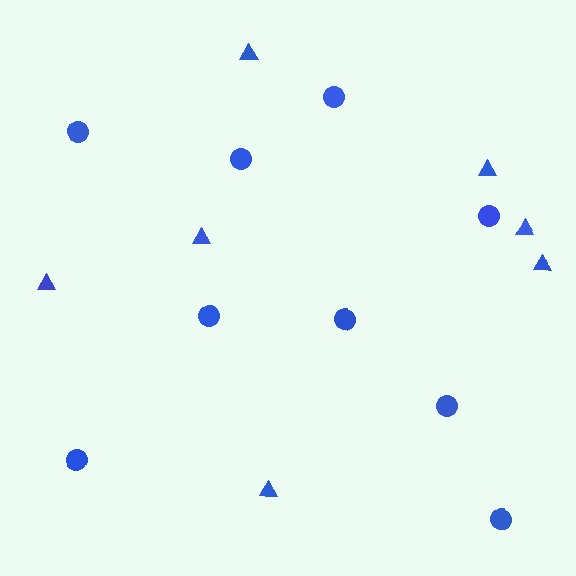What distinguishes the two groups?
There are 2 groups: one group of circles (9) and one group of triangles (7).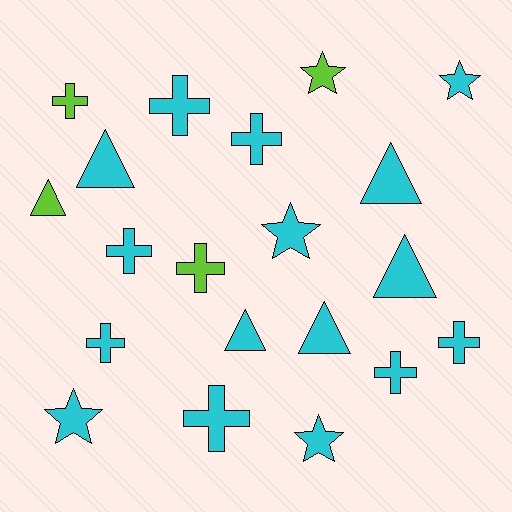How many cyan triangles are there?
There are 5 cyan triangles.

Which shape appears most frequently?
Cross, with 9 objects.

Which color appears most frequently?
Cyan, with 16 objects.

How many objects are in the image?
There are 20 objects.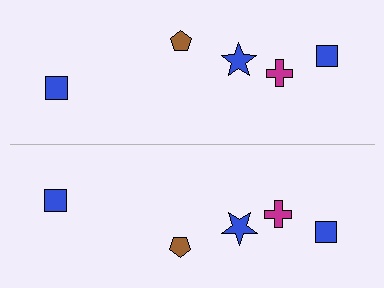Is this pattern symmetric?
Yes, this pattern has bilateral (reflection) symmetry.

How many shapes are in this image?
There are 10 shapes in this image.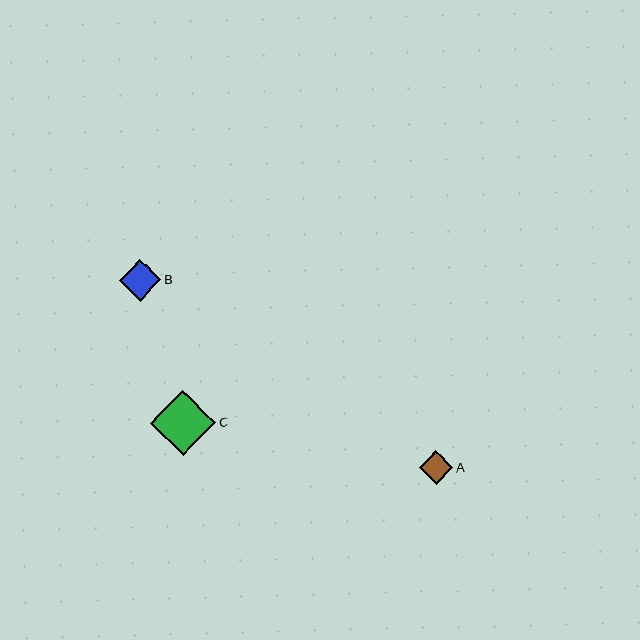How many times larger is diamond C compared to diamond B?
Diamond C is approximately 1.6 times the size of diamond B.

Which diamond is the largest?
Diamond C is the largest with a size of approximately 65 pixels.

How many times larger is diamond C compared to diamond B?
Diamond C is approximately 1.6 times the size of diamond B.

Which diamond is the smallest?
Diamond A is the smallest with a size of approximately 34 pixels.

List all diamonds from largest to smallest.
From largest to smallest: C, B, A.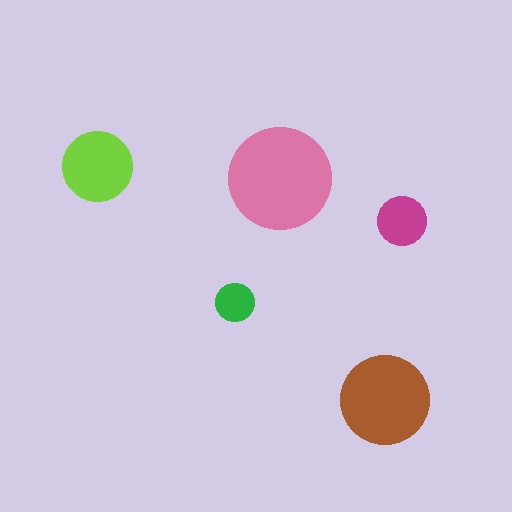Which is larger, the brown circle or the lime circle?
The brown one.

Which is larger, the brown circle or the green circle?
The brown one.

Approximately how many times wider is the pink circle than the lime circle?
About 1.5 times wider.